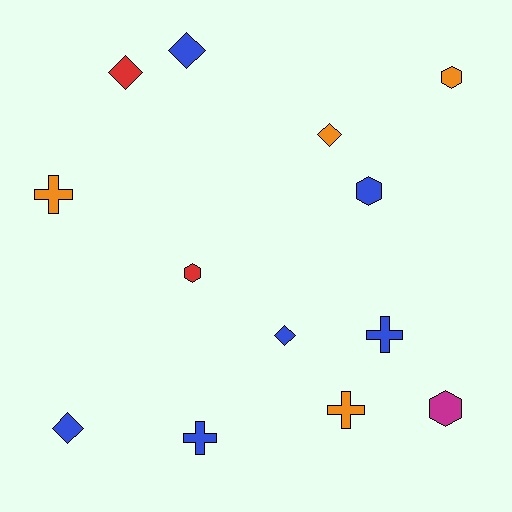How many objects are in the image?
There are 13 objects.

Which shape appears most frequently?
Diamond, with 5 objects.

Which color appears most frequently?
Blue, with 6 objects.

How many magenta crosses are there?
There are no magenta crosses.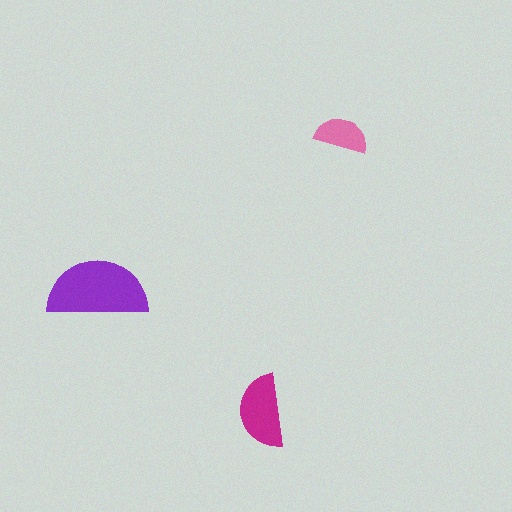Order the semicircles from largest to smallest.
the purple one, the magenta one, the pink one.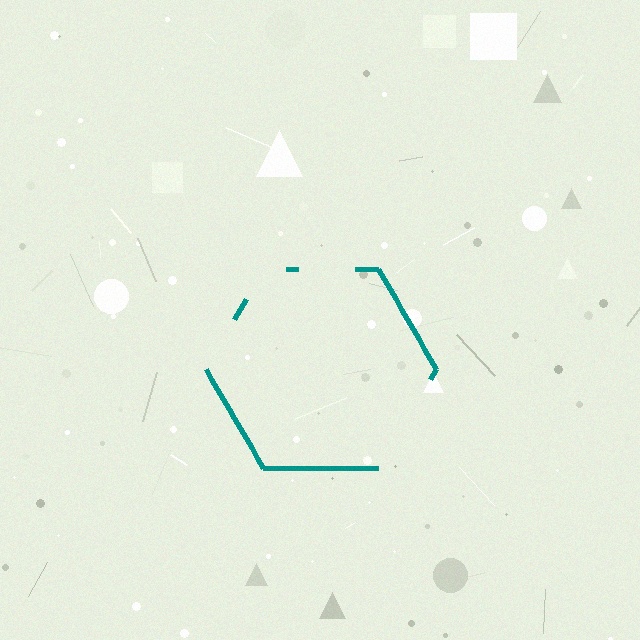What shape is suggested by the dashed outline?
The dashed outline suggests a hexagon.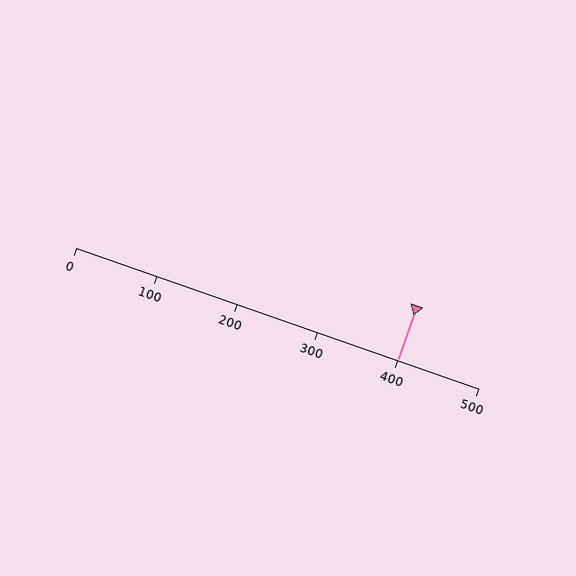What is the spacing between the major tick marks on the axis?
The major ticks are spaced 100 apart.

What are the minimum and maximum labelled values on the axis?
The axis runs from 0 to 500.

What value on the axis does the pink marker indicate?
The marker indicates approximately 400.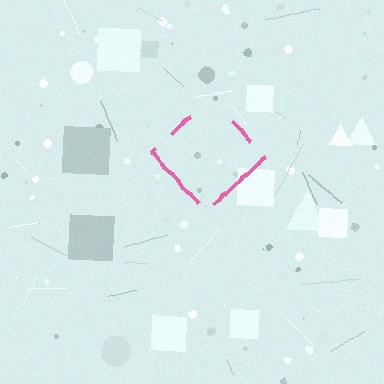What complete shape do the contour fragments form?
The contour fragments form a diamond.